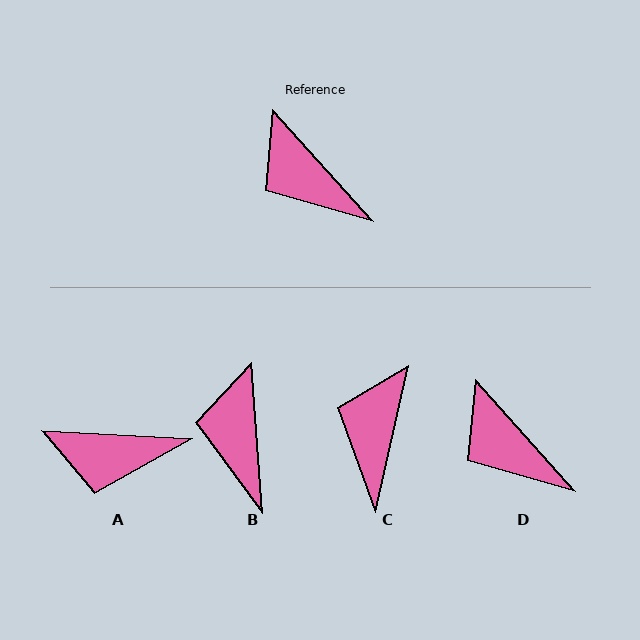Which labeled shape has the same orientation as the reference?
D.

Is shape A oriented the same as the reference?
No, it is off by about 45 degrees.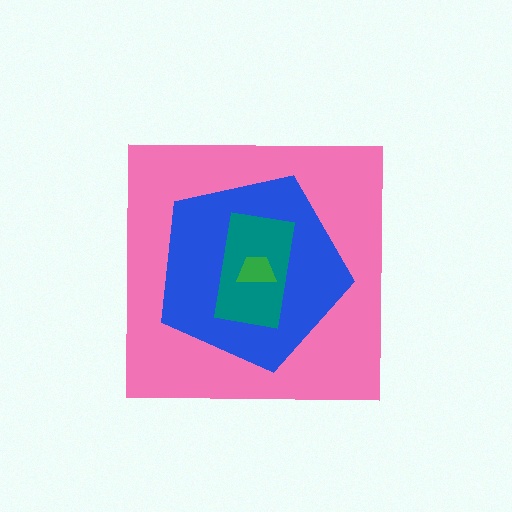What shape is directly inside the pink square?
The blue pentagon.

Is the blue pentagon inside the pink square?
Yes.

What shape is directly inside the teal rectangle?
The green trapezoid.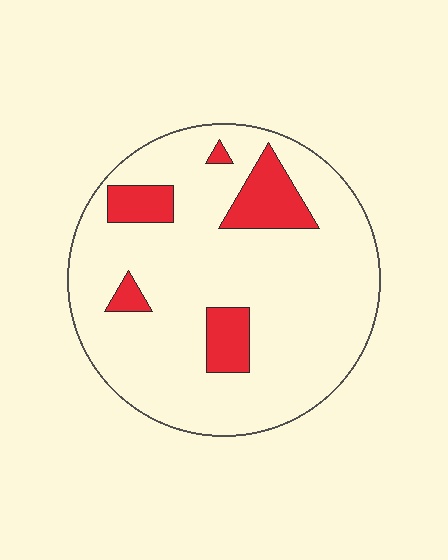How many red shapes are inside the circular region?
5.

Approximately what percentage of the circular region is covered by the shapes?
Approximately 15%.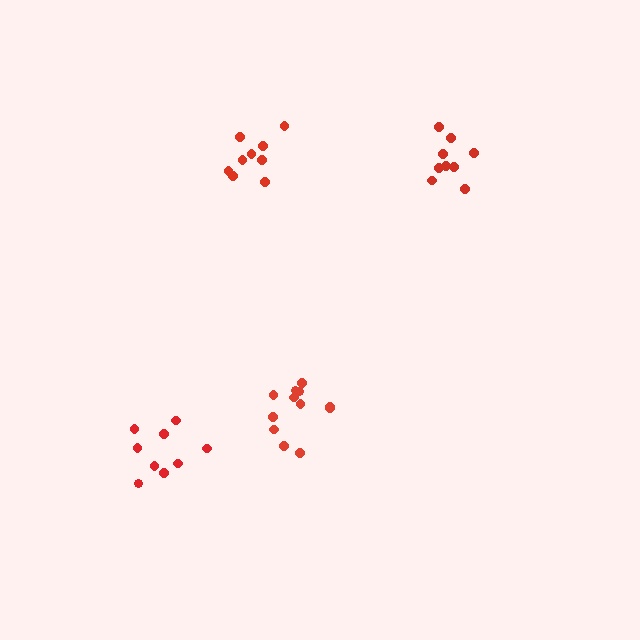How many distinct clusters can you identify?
There are 4 distinct clusters.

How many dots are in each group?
Group 1: 9 dots, Group 2: 9 dots, Group 3: 12 dots, Group 4: 9 dots (39 total).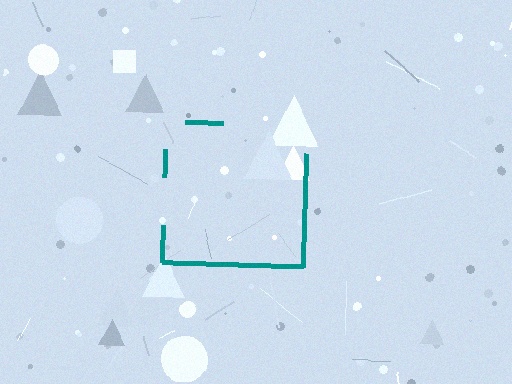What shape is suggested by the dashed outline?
The dashed outline suggests a square.